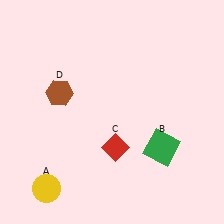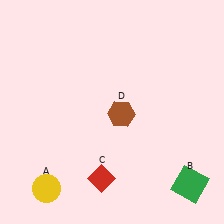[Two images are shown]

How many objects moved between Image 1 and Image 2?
3 objects moved between the two images.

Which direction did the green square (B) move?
The green square (B) moved down.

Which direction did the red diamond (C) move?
The red diamond (C) moved down.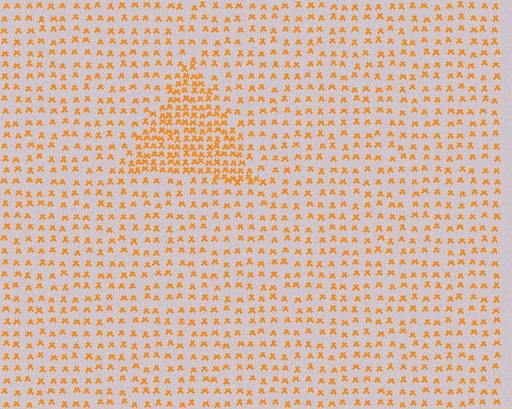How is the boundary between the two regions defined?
The boundary is defined by a change in element density (approximately 2.2x ratio). All elements are the same color, size, and shape.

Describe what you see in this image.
The image contains small orange elements arranged at two different densities. A triangle-shaped region is visible where the elements are more densely packed than the surrounding area.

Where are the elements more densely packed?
The elements are more densely packed inside the triangle boundary.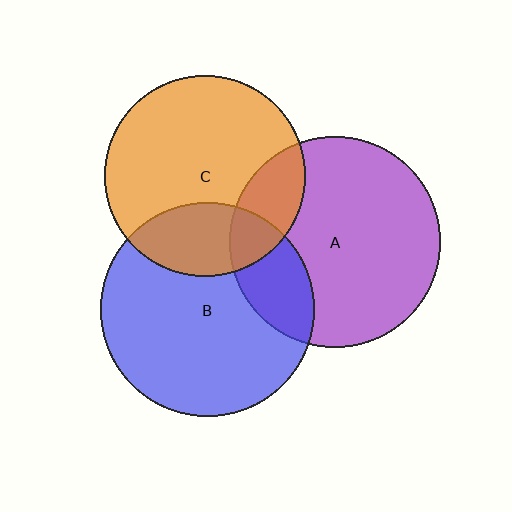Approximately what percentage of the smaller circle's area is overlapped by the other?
Approximately 25%.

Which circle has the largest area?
Circle B (blue).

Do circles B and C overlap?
Yes.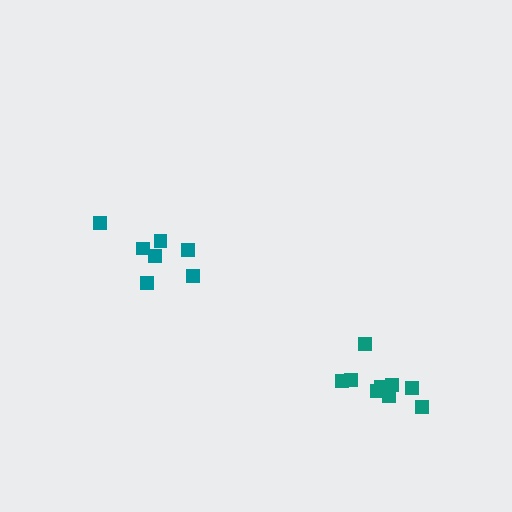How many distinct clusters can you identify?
There are 2 distinct clusters.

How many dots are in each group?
Group 1: 7 dots, Group 2: 9 dots (16 total).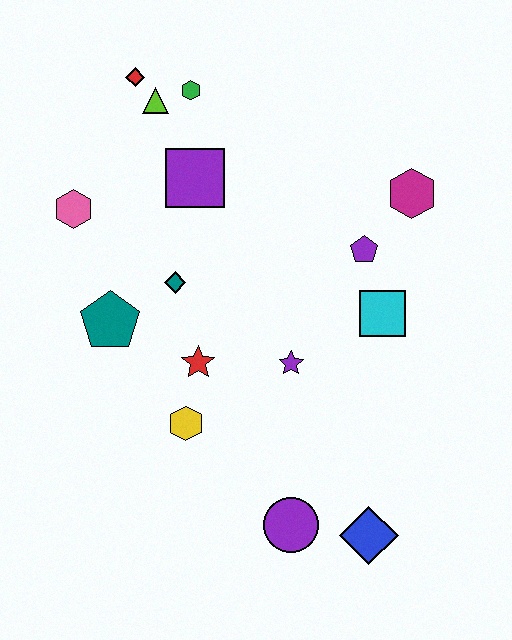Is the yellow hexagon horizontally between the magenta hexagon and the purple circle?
No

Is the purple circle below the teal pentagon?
Yes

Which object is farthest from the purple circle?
The red diamond is farthest from the purple circle.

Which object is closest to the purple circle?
The blue diamond is closest to the purple circle.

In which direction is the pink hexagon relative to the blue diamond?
The pink hexagon is above the blue diamond.